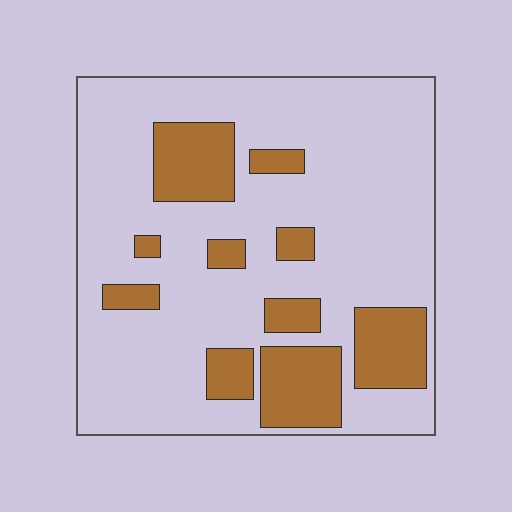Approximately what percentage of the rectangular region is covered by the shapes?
Approximately 25%.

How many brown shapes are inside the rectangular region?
10.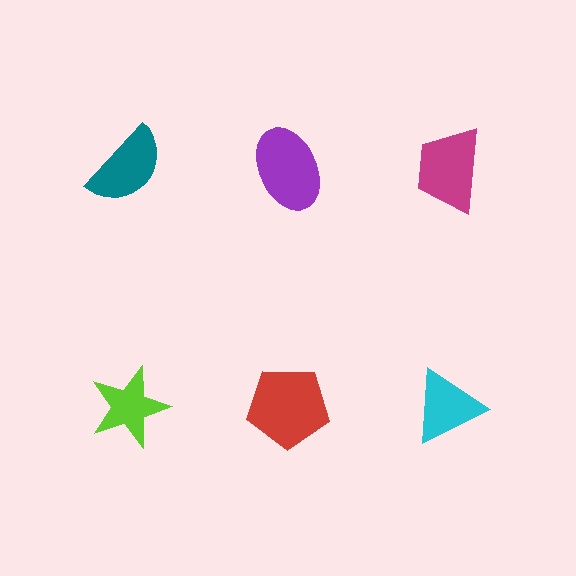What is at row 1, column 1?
A teal semicircle.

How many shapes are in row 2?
3 shapes.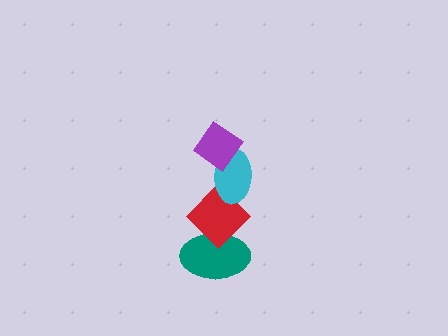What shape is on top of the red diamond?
The cyan ellipse is on top of the red diamond.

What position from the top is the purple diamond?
The purple diamond is 1st from the top.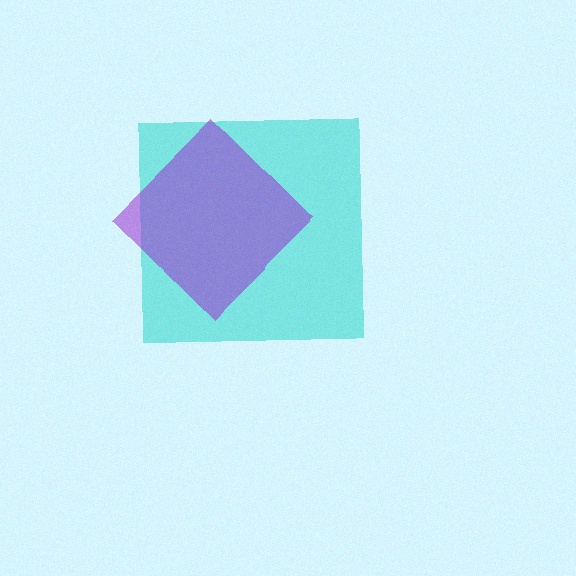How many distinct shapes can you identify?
There are 2 distinct shapes: a cyan square, a purple diamond.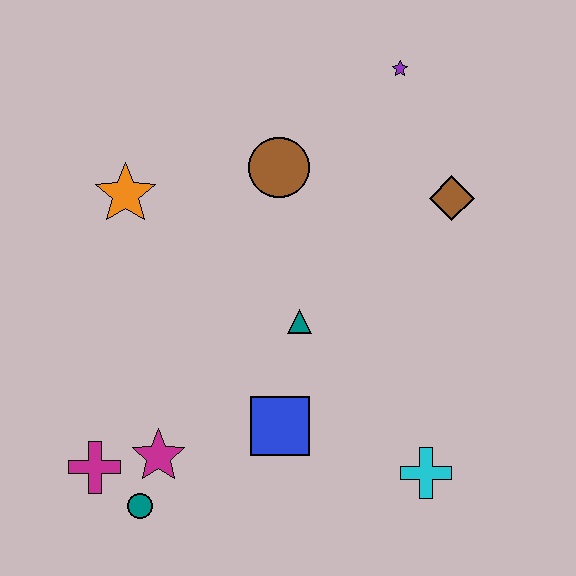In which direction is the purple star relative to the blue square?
The purple star is above the blue square.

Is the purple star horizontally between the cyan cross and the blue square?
Yes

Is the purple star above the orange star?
Yes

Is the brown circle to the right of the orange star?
Yes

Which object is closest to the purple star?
The brown diamond is closest to the purple star.